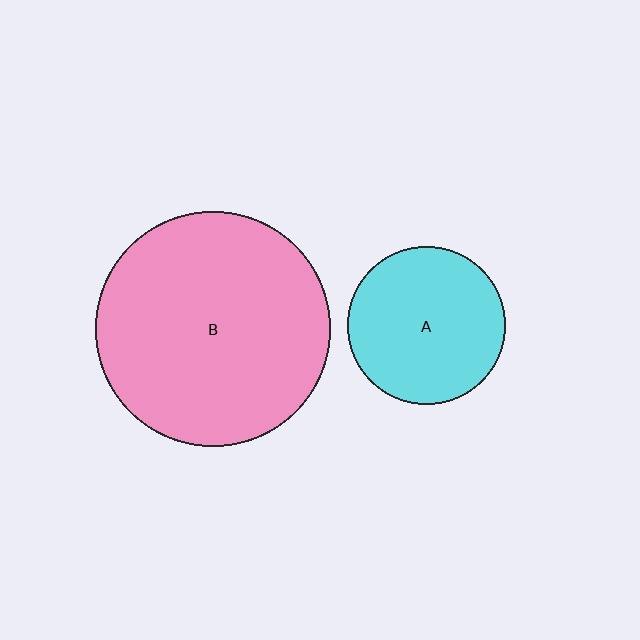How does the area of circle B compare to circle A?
Approximately 2.2 times.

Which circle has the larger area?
Circle B (pink).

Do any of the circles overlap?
No, none of the circles overlap.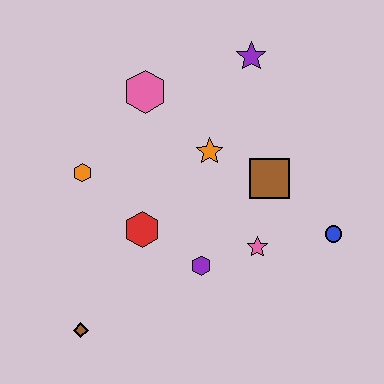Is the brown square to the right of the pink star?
Yes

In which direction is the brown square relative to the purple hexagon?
The brown square is above the purple hexagon.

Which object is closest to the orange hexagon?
The red hexagon is closest to the orange hexagon.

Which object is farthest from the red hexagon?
The purple star is farthest from the red hexagon.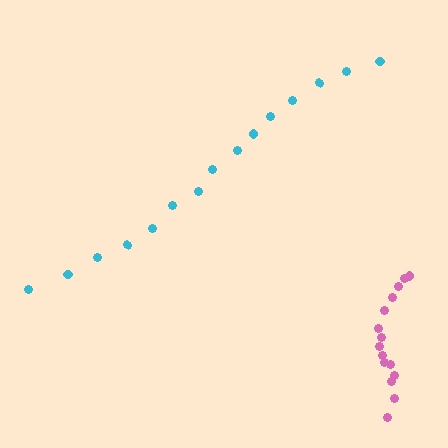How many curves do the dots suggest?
There are 2 distinct paths.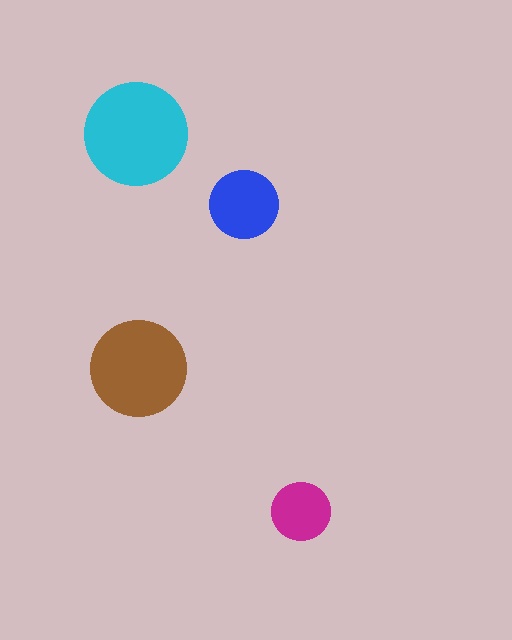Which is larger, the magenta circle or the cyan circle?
The cyan one.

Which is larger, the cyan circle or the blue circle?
The cyan one.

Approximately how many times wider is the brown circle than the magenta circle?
About 1.5 times wider.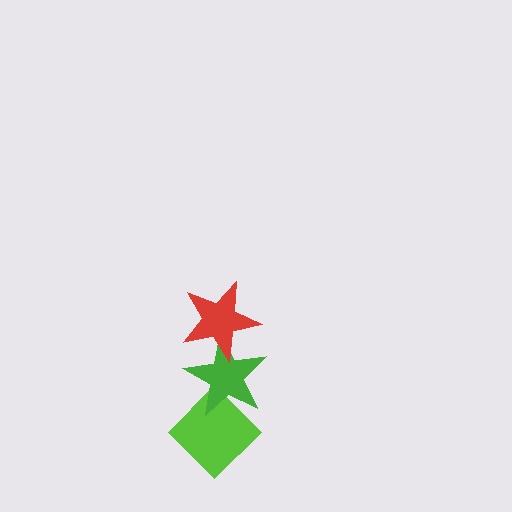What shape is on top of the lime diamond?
The green star is on top of the lime diamond.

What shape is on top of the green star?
The red star is on top of the green star.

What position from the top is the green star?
The green star is 2nd from the top.